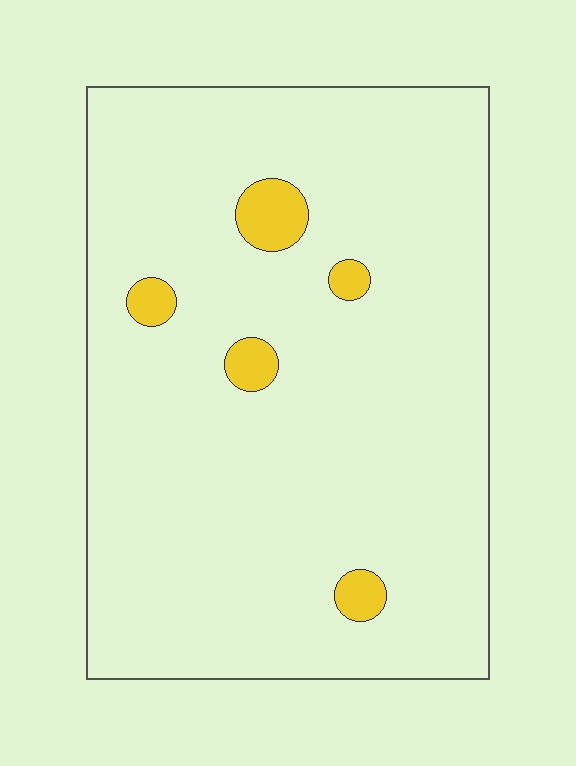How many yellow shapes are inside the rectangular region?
5.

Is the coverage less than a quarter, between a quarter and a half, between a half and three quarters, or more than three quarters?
Less than a quarter.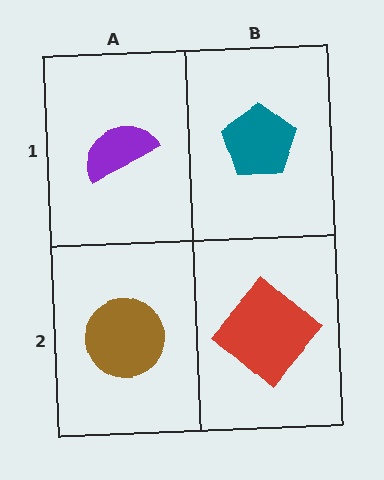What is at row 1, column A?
A purple semicircle.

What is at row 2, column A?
A brown circle.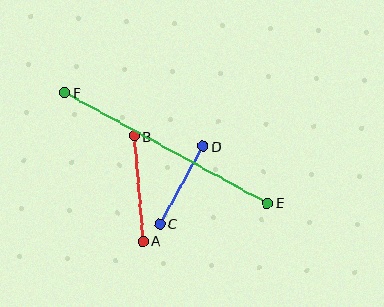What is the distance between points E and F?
The distance is approximately 231 pixels.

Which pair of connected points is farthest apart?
Points E and F are farthest apart.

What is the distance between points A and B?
The distance is approximately 105 pixels.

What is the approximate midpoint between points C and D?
The midpoint is at approximately (181, 185) pixels.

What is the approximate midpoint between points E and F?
The midpoint is at approximately (166, 148) pixels.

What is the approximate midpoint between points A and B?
The midpoint is at approximately (139, 188) pixels.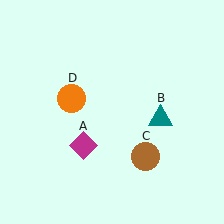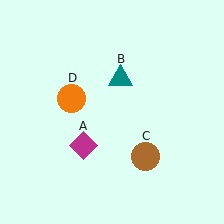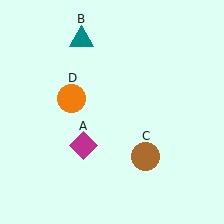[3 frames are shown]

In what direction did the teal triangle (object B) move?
The teal triangle (object B) moved up and to the left.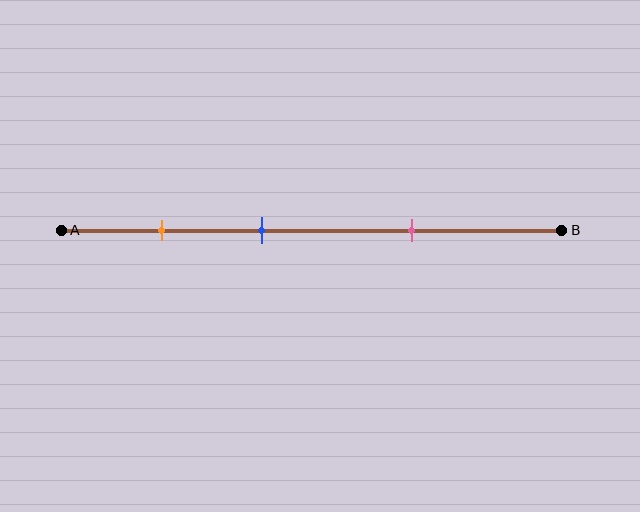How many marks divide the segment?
There are 3 marks dividing the segment.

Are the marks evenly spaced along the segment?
Yes, the marks are approximately evenly spaced.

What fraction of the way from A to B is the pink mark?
The pink mark is approximately 70% (0.7) of the way from A to B.